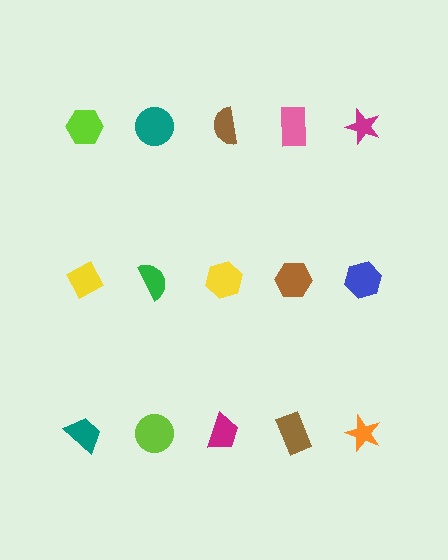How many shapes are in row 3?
5 shapes.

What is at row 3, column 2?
A lime circle.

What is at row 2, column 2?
A green semicircle.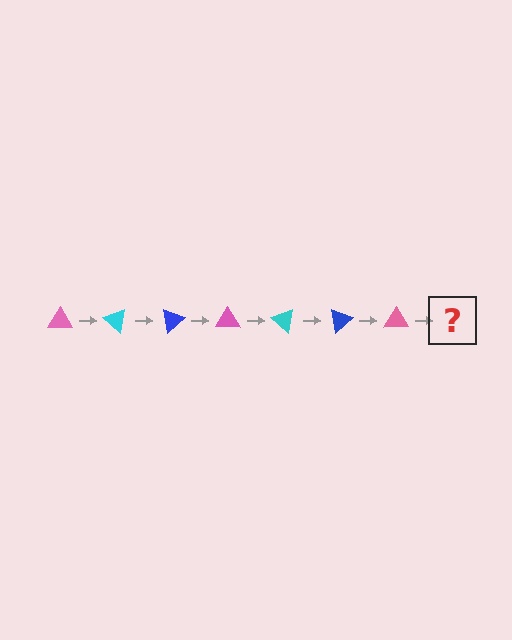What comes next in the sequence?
The next element should be a cyan triangle, rotated 280 degrees from the start.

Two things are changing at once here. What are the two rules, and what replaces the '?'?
The two rules are that it rotates 40 degrees each step and the color cycles through pink, cyan, and blue. The '?' should be a cyan triangle, rotated 280 degrees from the start.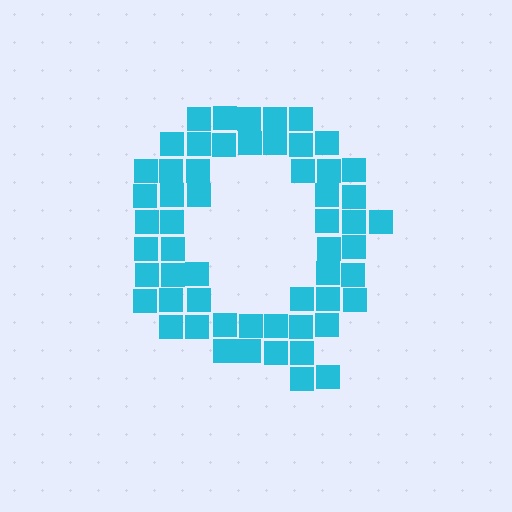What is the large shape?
The large shape is the letter Q.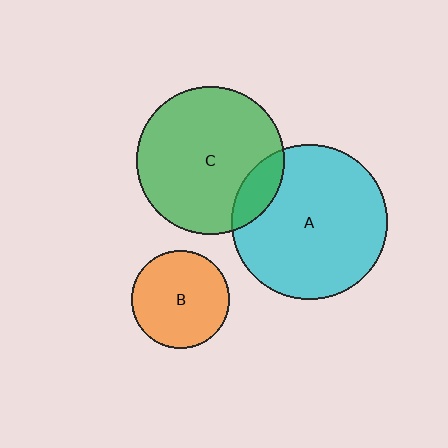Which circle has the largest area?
Circle A (cyan).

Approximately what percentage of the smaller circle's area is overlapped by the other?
Approximately 15%.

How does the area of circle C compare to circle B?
Approximately 2.3 times.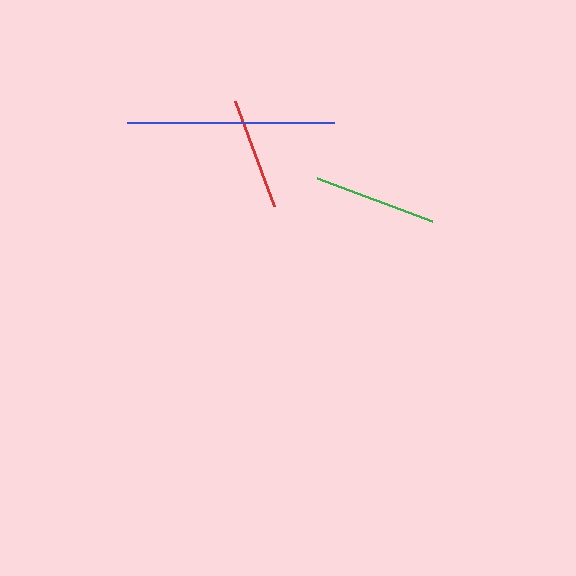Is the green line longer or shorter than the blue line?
The blue line is longer than the green line.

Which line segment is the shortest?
The red line is the shortest at approximately 112 pixels.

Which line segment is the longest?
The blue line is the longest at approximately 207 pixels.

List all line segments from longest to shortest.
From longest to shortest: blue, green, red.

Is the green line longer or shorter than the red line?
The green line is longer than the red line.